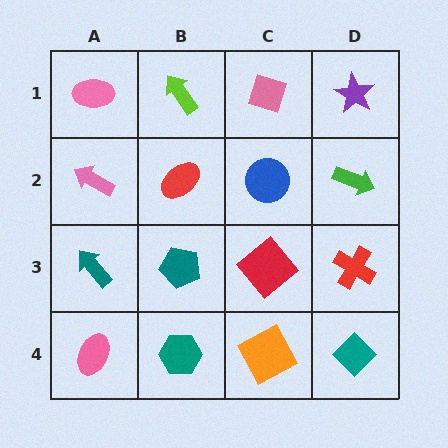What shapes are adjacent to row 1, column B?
A red ellipse (row 2, column B), a pink ellipse (row 1, column A), a pink diamond (row 1, column C).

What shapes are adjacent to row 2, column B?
A lime arrow (row 1, column B), a teal pentagon (row 3, column B), a pink arrow (row 2, column A), a blue circle (row 2, column C).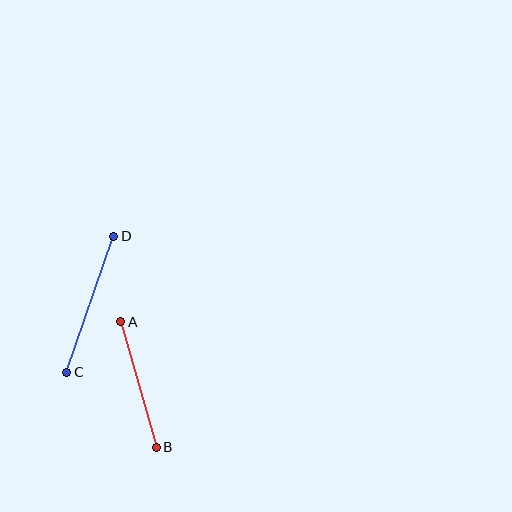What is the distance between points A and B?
The distance is approximately 130 pixels.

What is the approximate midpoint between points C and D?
The midpoint is at approximately (90, 304) pixels.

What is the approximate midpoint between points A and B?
The midpoint is at approximately (138, 384) pixels.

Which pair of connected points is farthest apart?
Points C and D are farthest apart.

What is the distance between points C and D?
The distance is approximately 144 pixels.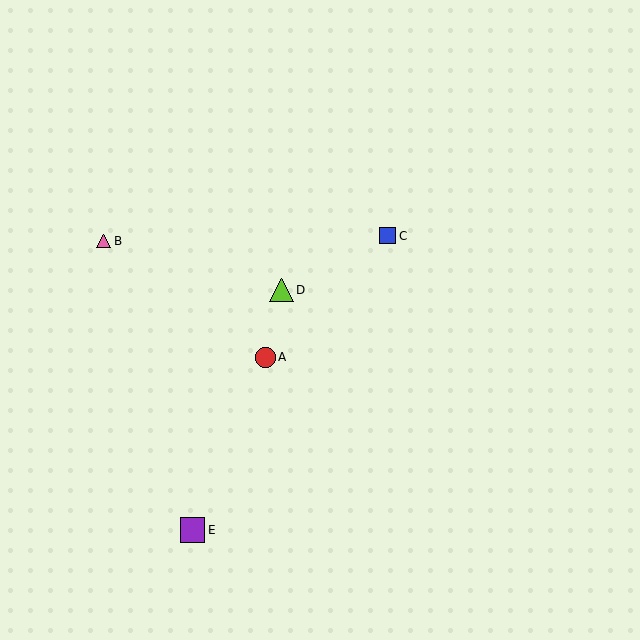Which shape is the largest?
The purple square (labeled E) is the largest.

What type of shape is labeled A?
Shape A is a red circle.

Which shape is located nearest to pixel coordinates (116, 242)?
The pink triangle (labeled B) at (104, 241) is nearest to that location.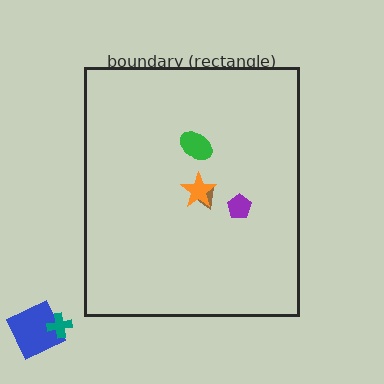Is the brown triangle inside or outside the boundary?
Inside.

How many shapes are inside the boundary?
4 inside, 2 outside.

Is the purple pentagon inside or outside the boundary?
Inside.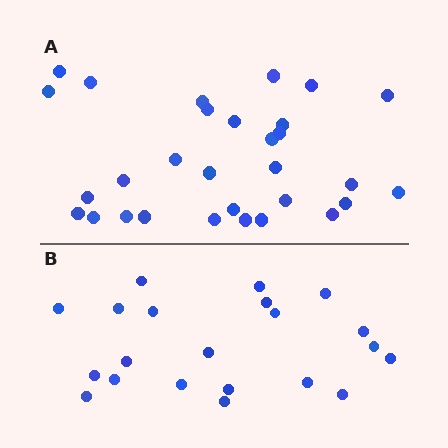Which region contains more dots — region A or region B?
Region A (the top region) has more dots.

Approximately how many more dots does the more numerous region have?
Region A has roughly 8 or so more dots than region B.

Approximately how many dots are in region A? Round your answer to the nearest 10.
About 30 dots.